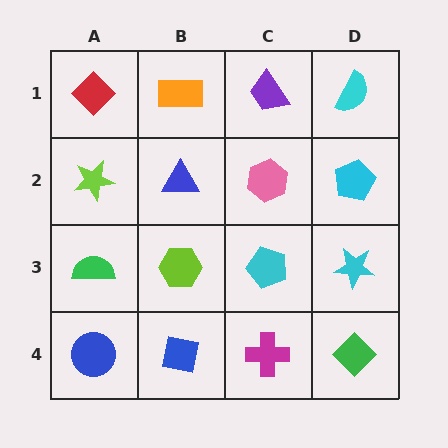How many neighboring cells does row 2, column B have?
4.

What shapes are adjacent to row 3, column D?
A cyan pentagon (row 2, column D), a green diamond (row 4, column D), a cyan pentagon (row 3, column C).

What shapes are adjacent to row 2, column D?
A cyan semicircle (row 1, column D), a cyan star (row 3, column D), a pink hexagon (row 2, column C).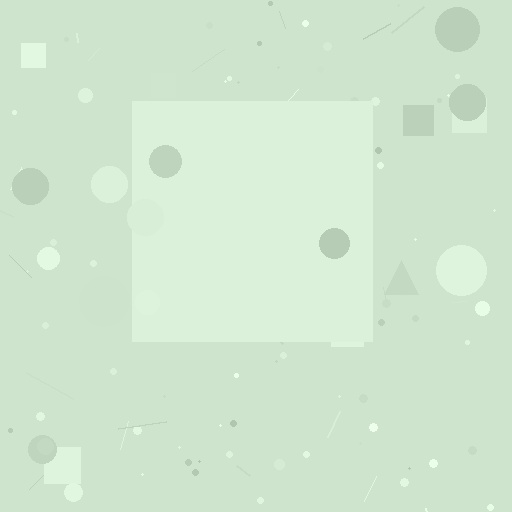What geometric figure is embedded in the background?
A square is embedded in the background.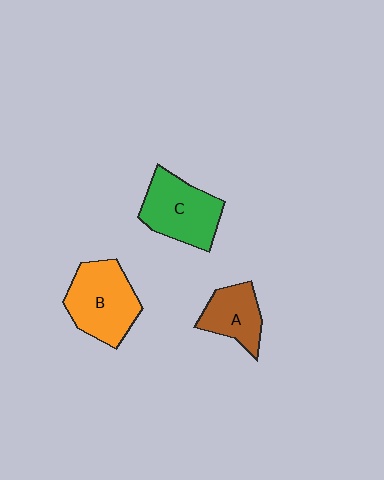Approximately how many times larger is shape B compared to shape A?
Approximately 1.5 times.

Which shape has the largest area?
Shape B (orange).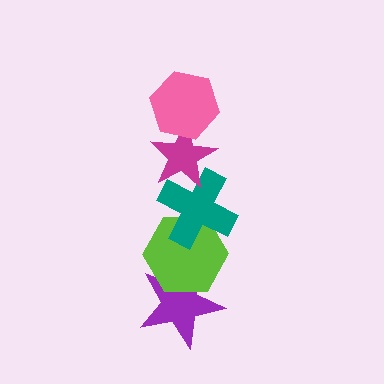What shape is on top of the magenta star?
The pink hexagon is on top of the magenta star.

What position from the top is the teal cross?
The teal cross is 3rd from the top.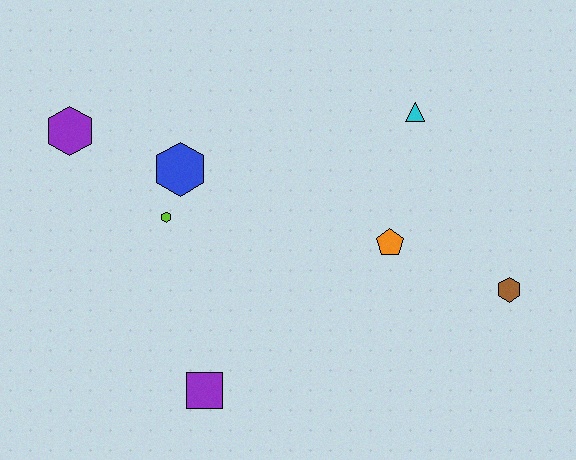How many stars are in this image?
There are no stars.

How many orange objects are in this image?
There is 1 orange object.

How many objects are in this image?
There are 7 objects.